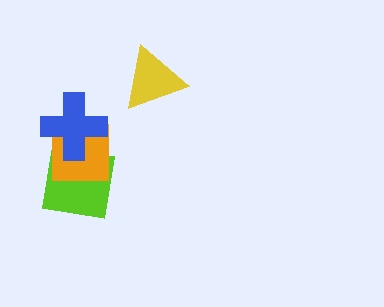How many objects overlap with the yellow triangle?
0 objects overlap with the yellow triangle.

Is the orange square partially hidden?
Yes, it is partially covered by another shape.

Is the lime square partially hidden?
Yes, it is partially covered by another shape.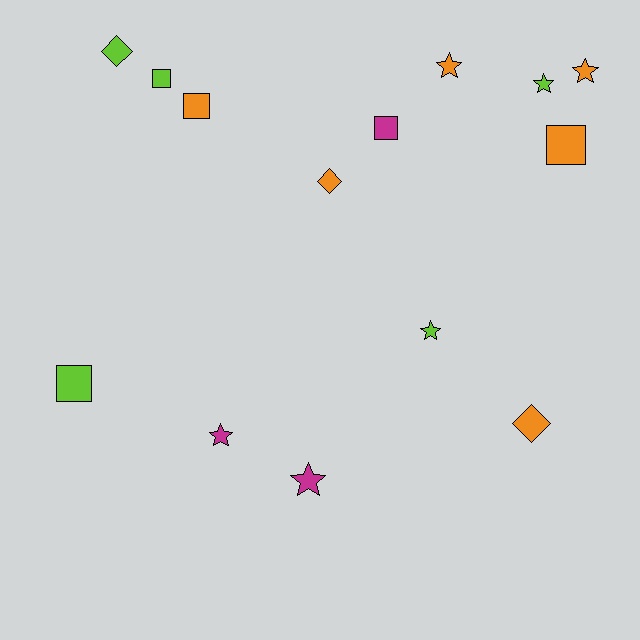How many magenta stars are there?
There are 2 magenta stars.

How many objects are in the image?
There are 14 objects.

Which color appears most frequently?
Orange, with 6 objects.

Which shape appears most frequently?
Star, with 6 objects.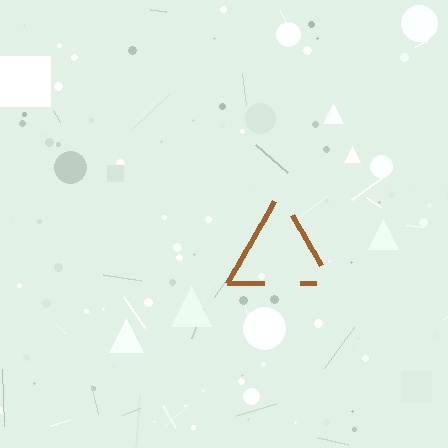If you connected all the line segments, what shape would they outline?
They would outline a triangle.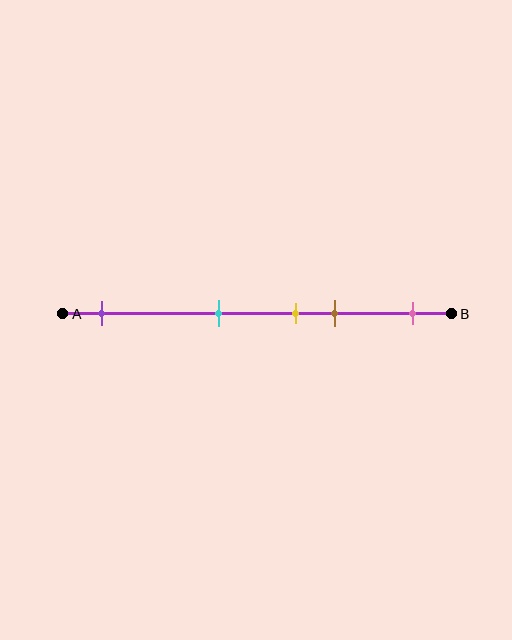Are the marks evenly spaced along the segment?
No, the marks are not evenly spaced.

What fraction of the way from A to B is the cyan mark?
The cyan mark is approximately 40% (0.4) of the way from A to B.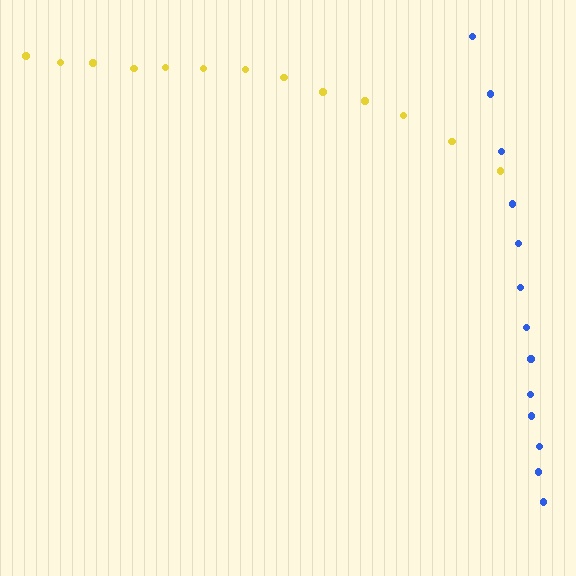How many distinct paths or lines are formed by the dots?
There are 2 distinct paths.